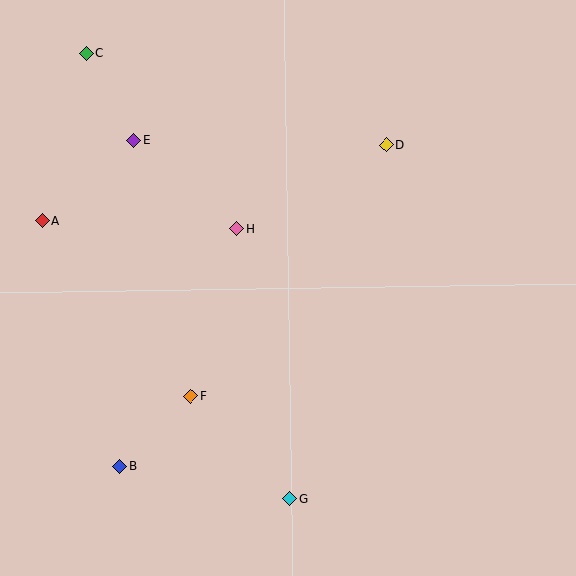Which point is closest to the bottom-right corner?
Point G is closest to the bottom-right corner.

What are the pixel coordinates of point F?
Point F is at (190, 396).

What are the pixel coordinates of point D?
Point D is at (386, 145).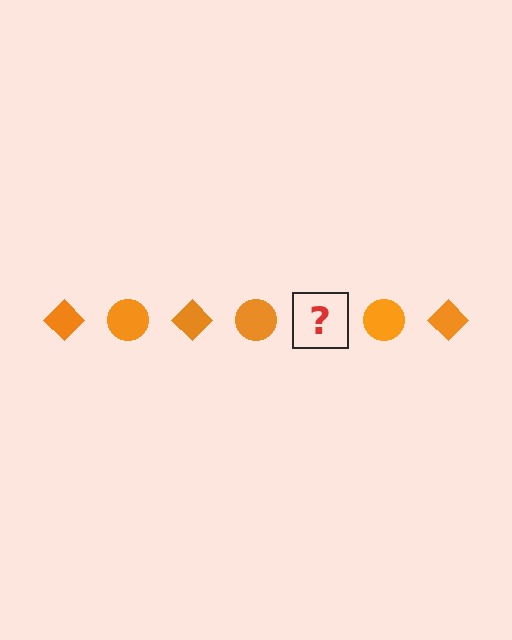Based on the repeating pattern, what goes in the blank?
The blank should be an orange diamond.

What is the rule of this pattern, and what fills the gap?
The rule is that the pattern cycles through diamond, circle shapes in orange. The gap should be filled with an orange diamond.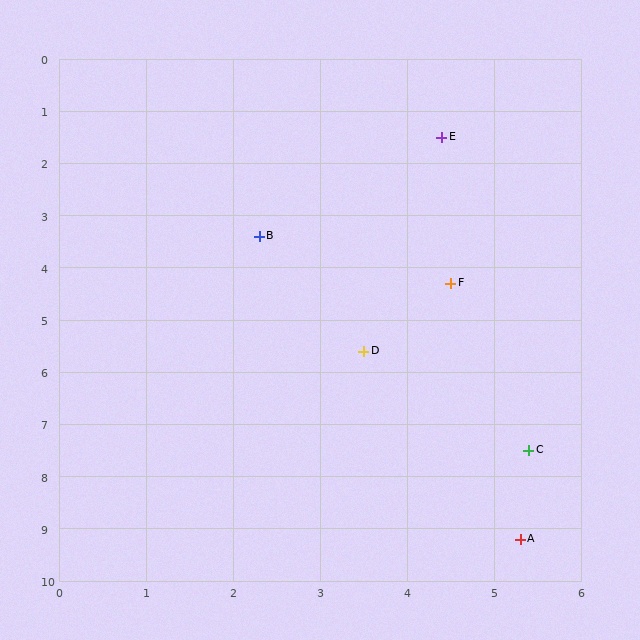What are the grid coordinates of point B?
Point B is at approximately (2.3, 3.4).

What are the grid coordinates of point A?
Point A is at approximately (5.3, 9.2).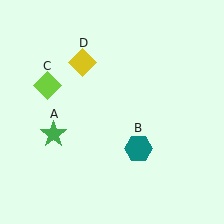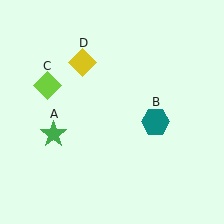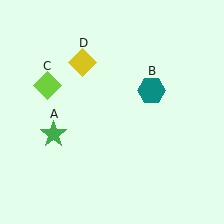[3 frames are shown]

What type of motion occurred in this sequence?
The teal hexagon (object B) rotated counterclockwise around the center of the scene.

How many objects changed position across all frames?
1 object changed position: teal hexagon (object B).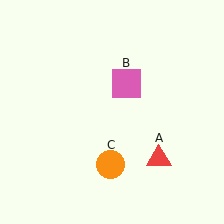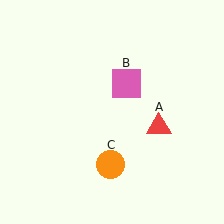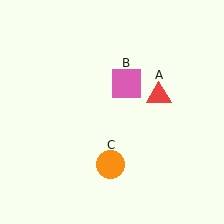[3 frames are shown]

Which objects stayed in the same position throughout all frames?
Pink square (object B) and orange circle (object C) remained stationary.